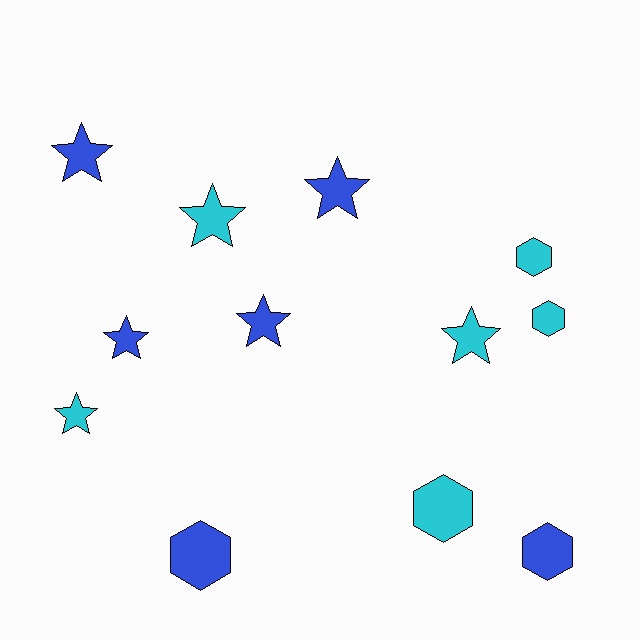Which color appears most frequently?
Blue, with 6 objects.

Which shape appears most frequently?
Star, with 7 objects.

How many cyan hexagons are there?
There are 3 cyan hexagons.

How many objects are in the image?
There are 12 objects.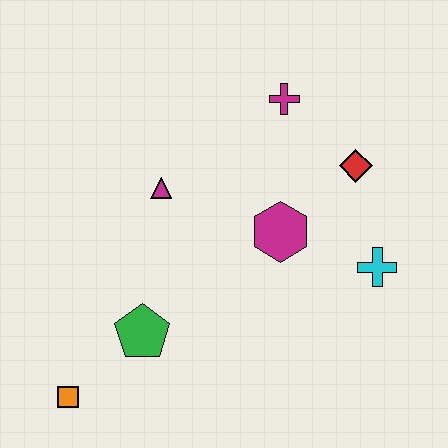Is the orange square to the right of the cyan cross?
No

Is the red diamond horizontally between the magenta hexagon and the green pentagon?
No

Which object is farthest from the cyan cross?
The orange square is farthest from the cyan cross.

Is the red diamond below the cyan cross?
No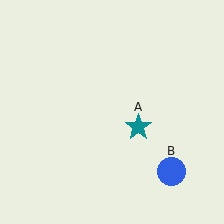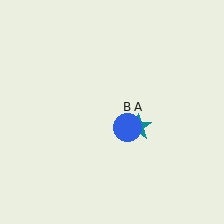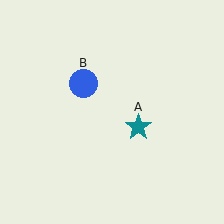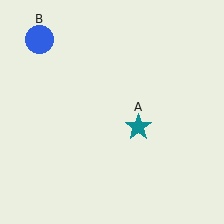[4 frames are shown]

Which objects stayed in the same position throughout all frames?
Teal star (object A) remained stationary.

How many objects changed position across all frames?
1 object changed position: blue circle (object B).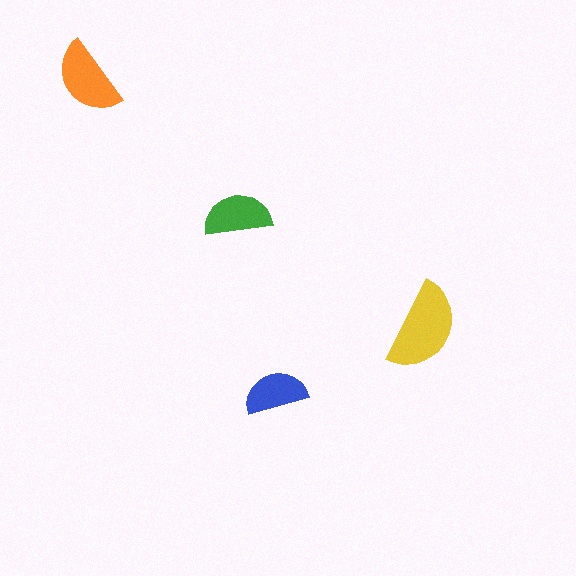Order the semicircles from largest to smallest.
the yellow one, the orange one, the green one, the blue one.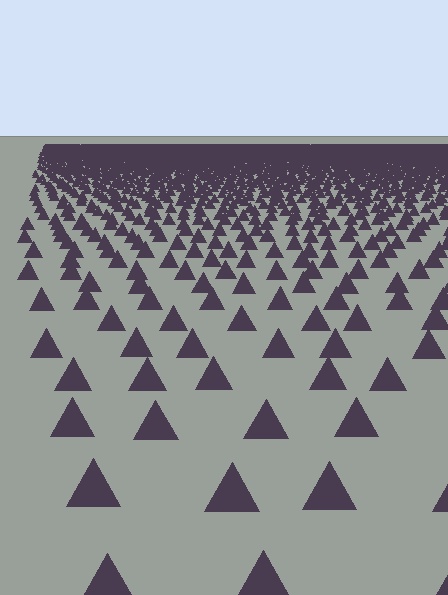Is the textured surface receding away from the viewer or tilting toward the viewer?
The surface is receding away from the viewer. Texture elements get smaller and denser toward the top.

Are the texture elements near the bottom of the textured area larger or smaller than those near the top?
Larger. Near the bottom, elements are closer to the viewer and appear at a bigger on-screen size.